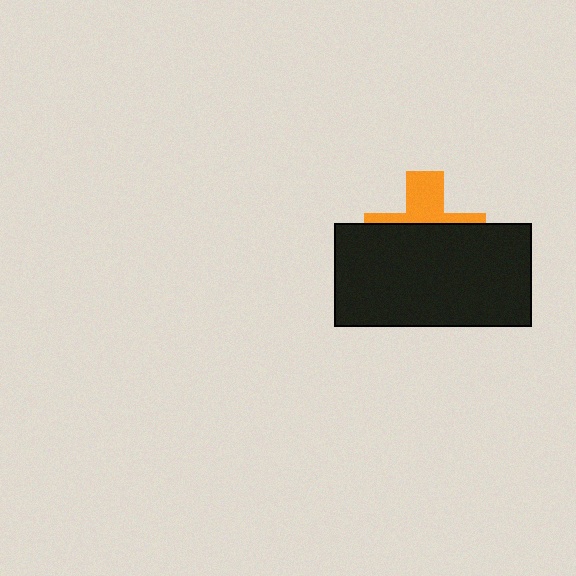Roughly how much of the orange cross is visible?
A small part of it is visible (roughly 36%).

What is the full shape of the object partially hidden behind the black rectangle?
The partially hidden object is an orange cross.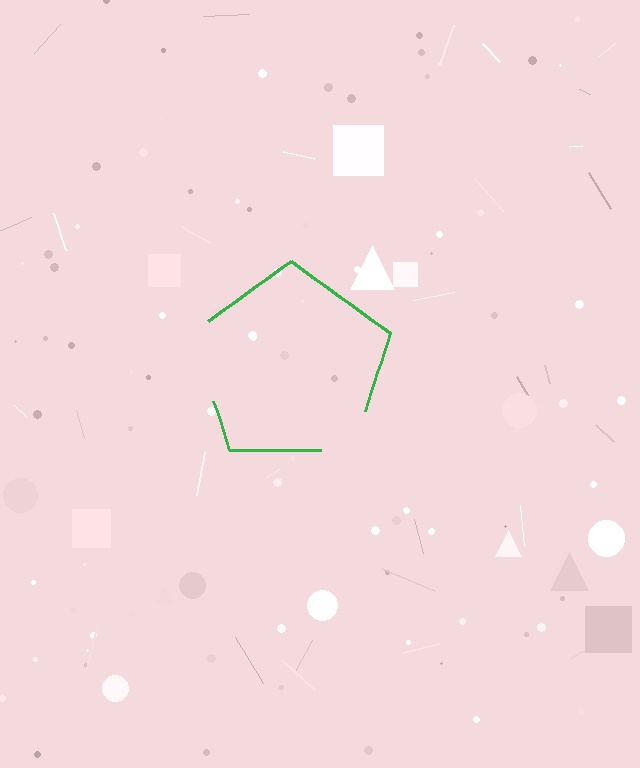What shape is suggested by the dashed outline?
The dashed outline suggests a pentagon.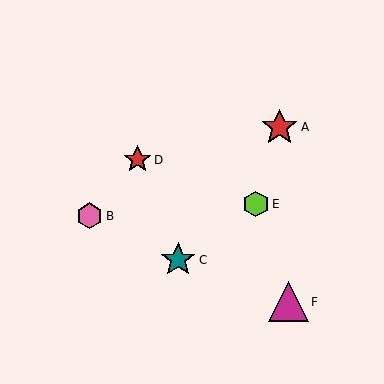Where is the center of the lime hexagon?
The center of the lime hexagon is at (256, 204).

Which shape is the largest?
The magenta triangle (labeled F) is the largest.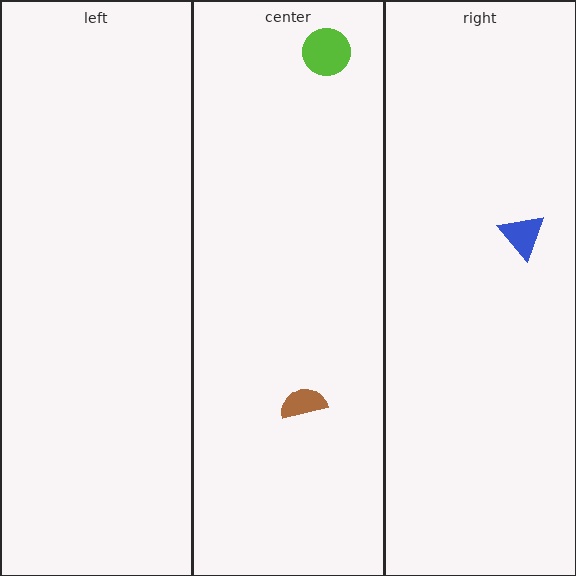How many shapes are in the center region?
2.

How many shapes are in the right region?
1.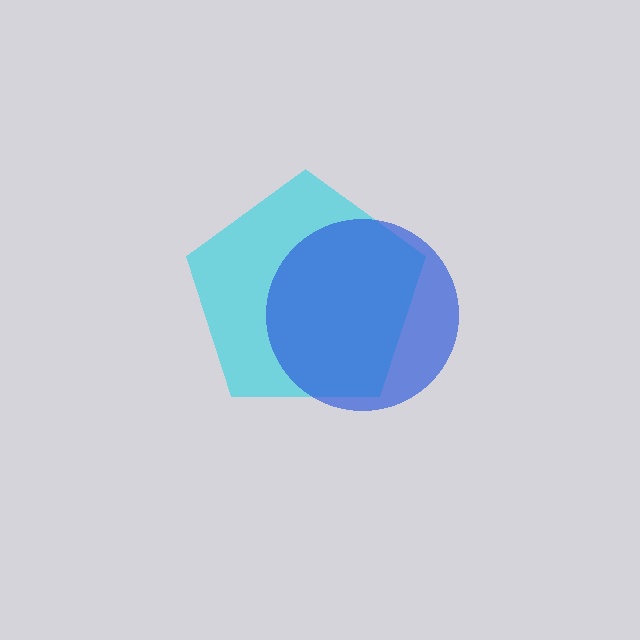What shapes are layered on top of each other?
The layered shapes are: a cyan pentagon, a blue circle.